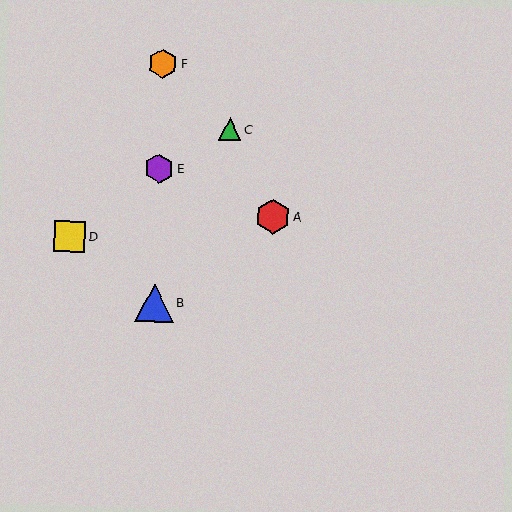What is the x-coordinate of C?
Object C is at x≈230.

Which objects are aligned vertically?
Objects B, E, F are aligned vertically.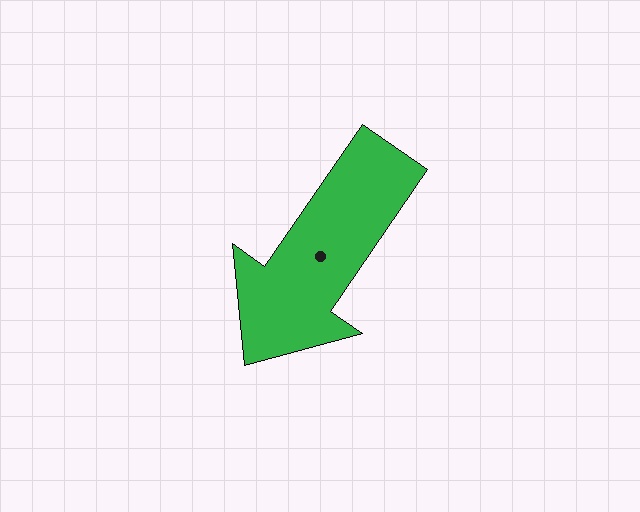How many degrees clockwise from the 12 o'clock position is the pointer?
Approximately 215 degrees.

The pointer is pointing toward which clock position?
Roughly 7 o'clock.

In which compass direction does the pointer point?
Southwest.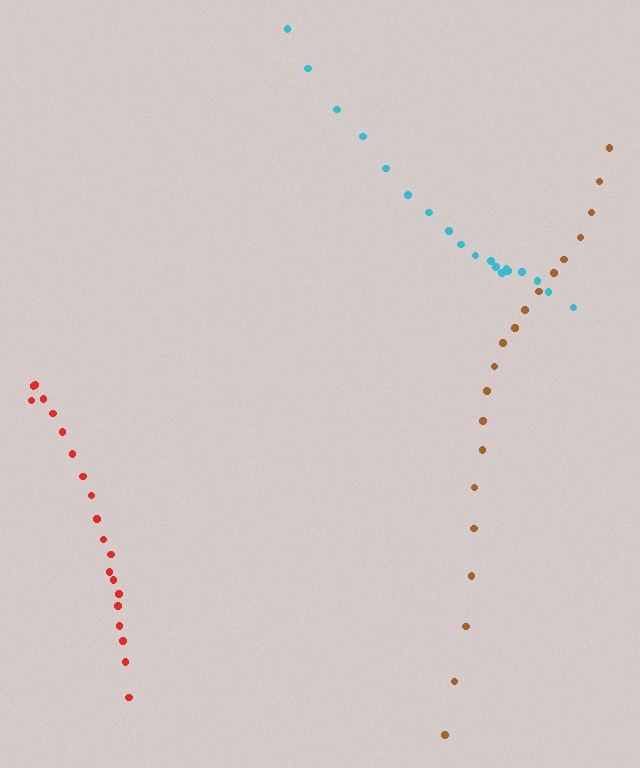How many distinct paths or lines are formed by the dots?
There are 3 distinct paths.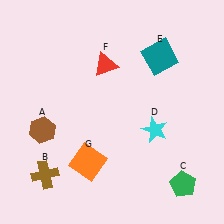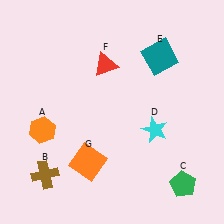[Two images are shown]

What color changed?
The hexagon (A) changed from brown in Image 1 to orange in Image 2.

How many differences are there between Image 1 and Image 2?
There is 1 difference between the two images.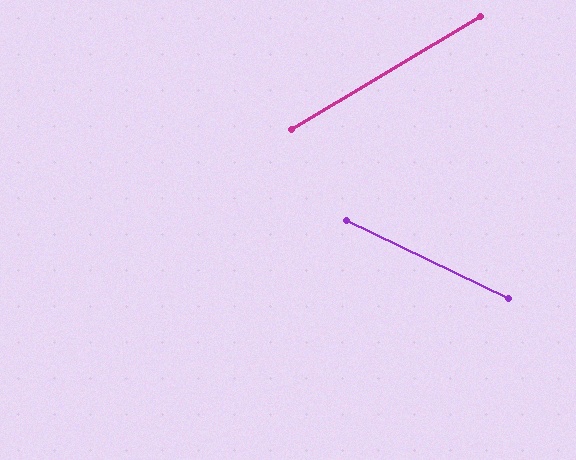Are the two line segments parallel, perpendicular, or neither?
Neither parallel nor perpendicular — they differ by about 57°.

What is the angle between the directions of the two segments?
Approximately 57 degrees.